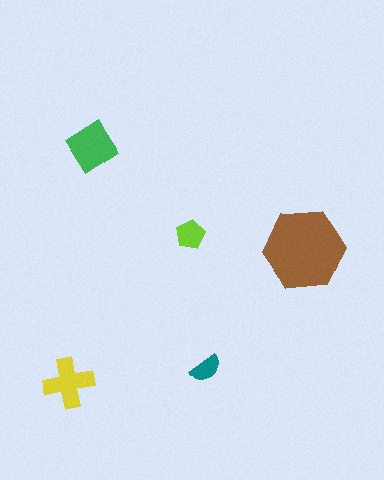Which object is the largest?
The brown hexagon.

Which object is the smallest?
The teal semicircle.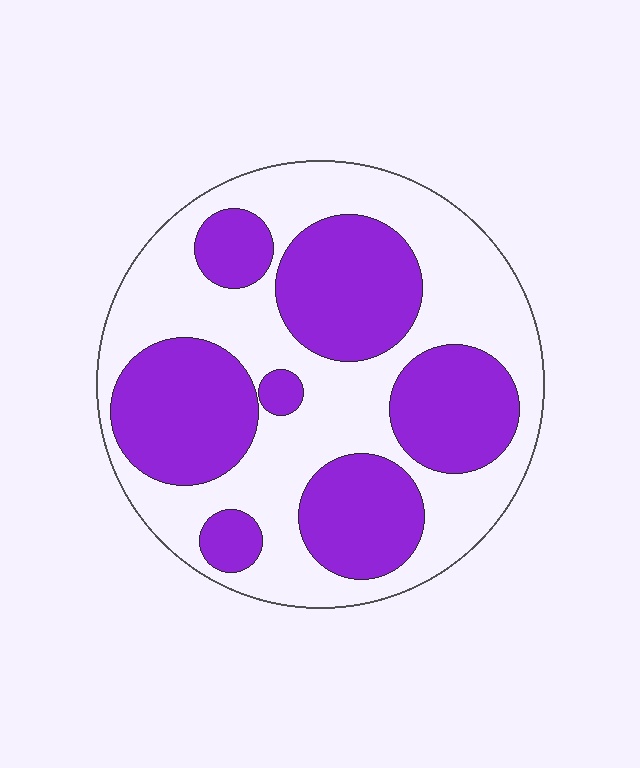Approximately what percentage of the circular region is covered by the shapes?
Approximately 45%.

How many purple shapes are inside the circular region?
7.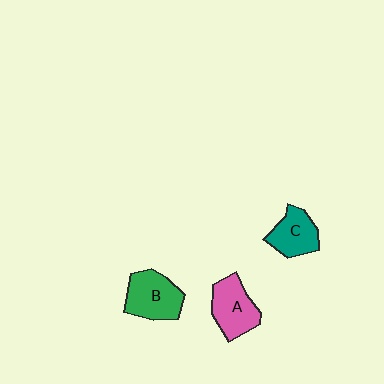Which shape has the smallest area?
Shape C (teal).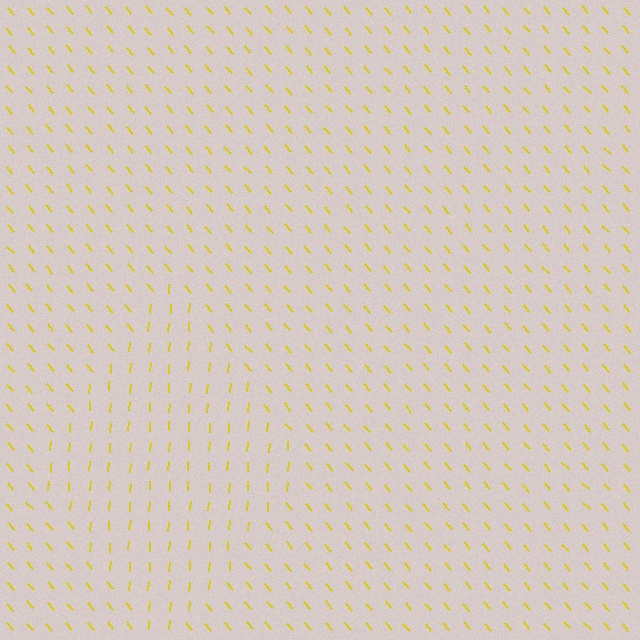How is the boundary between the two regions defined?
The boundary is defined purely by a change in line orientation (approximately 45 degrees difference). All lines are the same color and thickness.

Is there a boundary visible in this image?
Yes, there is a texture boundary formed by a change in line orientation.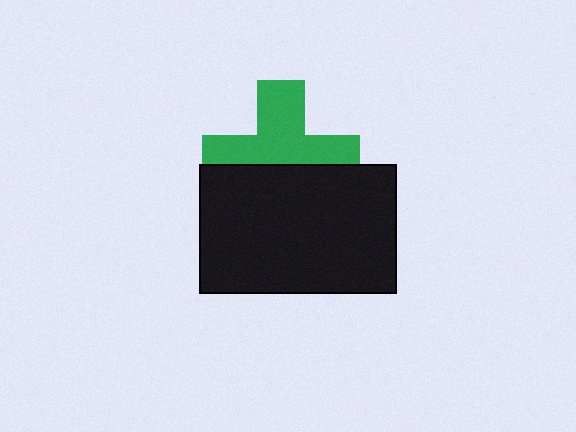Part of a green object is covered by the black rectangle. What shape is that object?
It is a cross.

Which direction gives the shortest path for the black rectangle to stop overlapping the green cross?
Moving down gives the shortest separation.